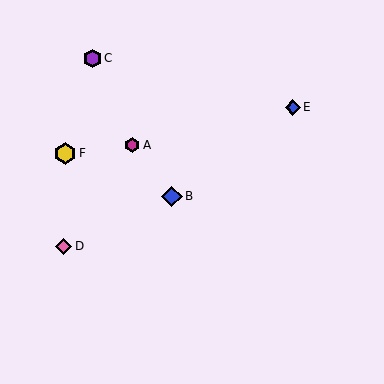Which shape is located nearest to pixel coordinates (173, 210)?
The blue diamond (labeled B) at (172, 196) is nearest to that location.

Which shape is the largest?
The yellow hexagon (labeled F) is the largest.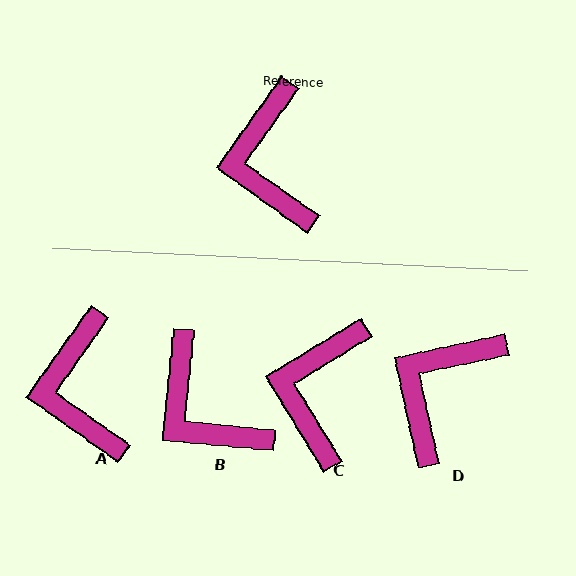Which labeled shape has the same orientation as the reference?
A.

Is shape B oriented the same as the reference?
No, it is off by about 30 degrees.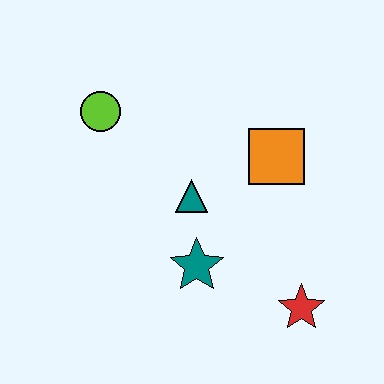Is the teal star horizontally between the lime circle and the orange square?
Yes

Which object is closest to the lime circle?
The teal triangle is closest to the lime circle.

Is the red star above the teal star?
No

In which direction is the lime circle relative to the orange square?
The lime circle is to the left of the orange square.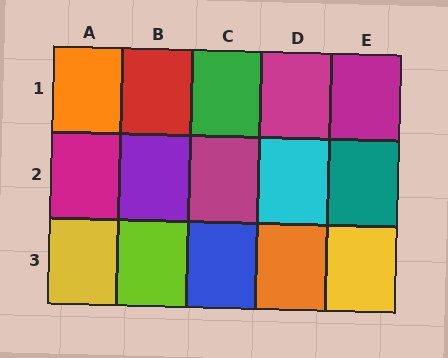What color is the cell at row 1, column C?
Green.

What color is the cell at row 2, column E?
Teal.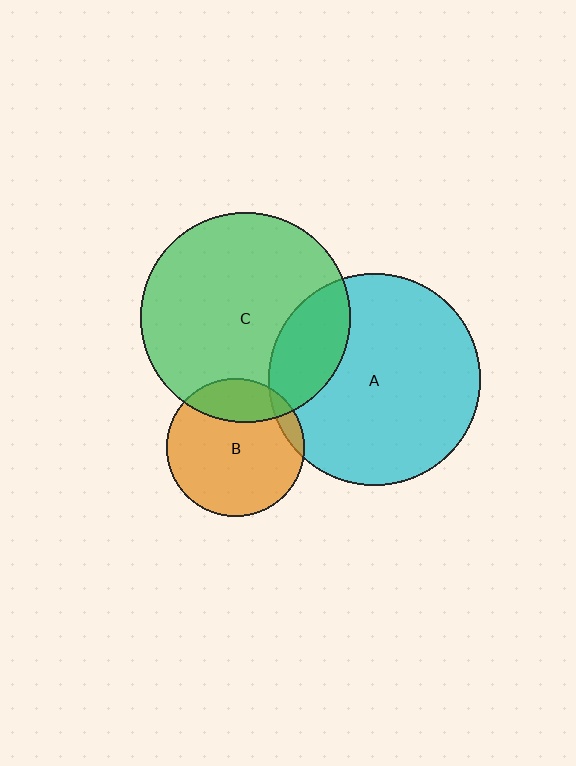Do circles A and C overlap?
Yes.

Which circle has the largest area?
Circle A (cyan).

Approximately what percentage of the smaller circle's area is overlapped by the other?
Approximately 20%.